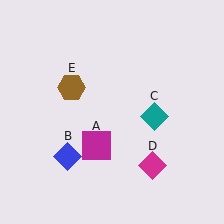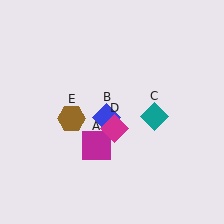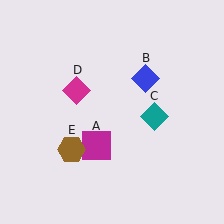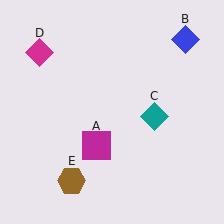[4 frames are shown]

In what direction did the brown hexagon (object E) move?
The brown hexagon (object E) moved down.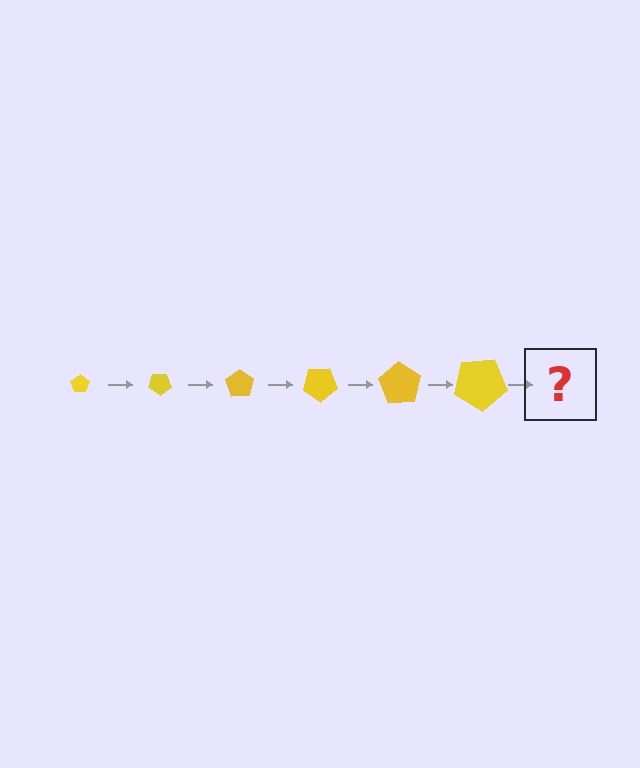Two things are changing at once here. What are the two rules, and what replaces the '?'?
The two rules are that the pentagon grows larger each step and it rotates 35 degrees each step. The '?' should be a pentagon, larger than the previous one and rotated 210 degrees from the start.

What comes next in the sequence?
The next element should be a pentagon, larger than the previous one and rotated 210 degrees from the start.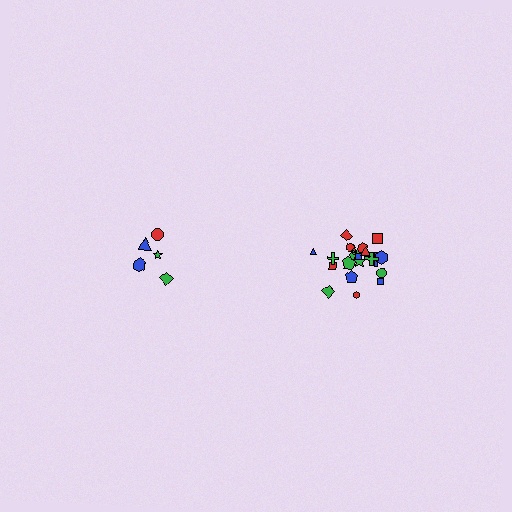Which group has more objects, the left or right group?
The right group.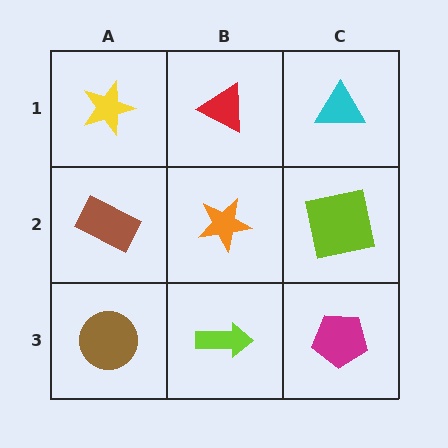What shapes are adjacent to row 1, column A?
A brown rectangle (row 2, column A), a red triangle (row 1, column B).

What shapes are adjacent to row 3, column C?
A lime square (row 2, column C), a lime arrow (row 3, column B).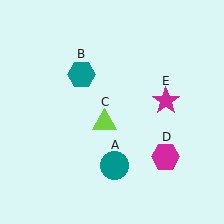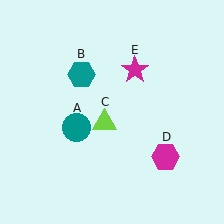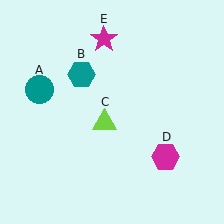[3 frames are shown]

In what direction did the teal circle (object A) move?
The teal circle (object A) moved up and to the left.